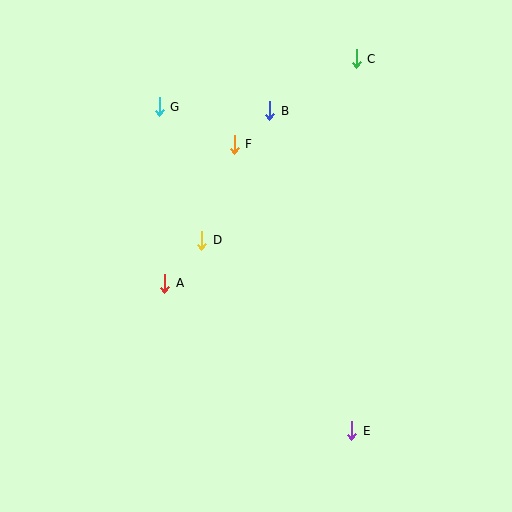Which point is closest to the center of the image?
Point D at (202, 240) is closest to the center.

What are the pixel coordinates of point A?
Point A is at (165, 283).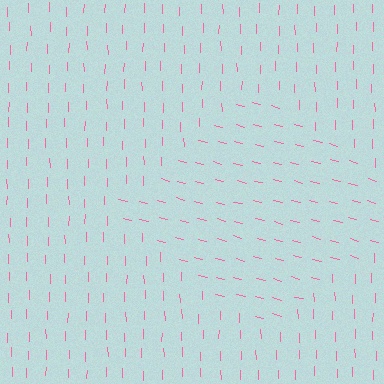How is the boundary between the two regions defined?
The boundary is defined purely by a change in line orientation (approximately 75 degrees difference). All lines are the same color and thickness.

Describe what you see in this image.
The image is filled with small pink line segments. A diamond region in the image has lines oriented differently from the surrounding lines, creating a visible texture boundary.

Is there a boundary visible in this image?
Yes, there is a texture boundary formed by a change in line orientation.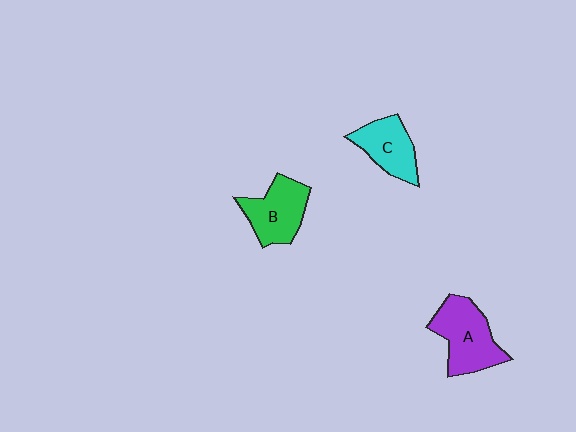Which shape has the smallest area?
Shape C (cyan).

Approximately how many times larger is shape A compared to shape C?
Approximately 1.3 times.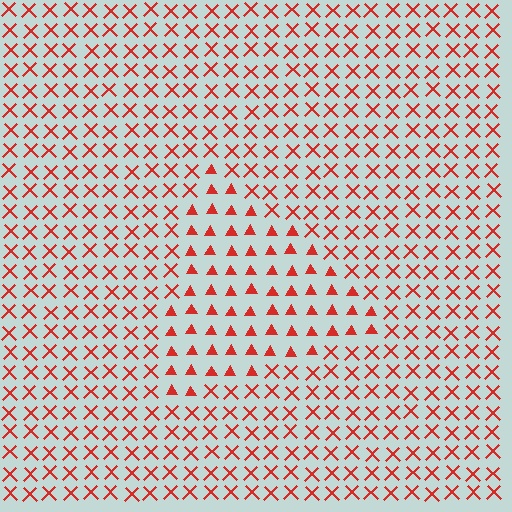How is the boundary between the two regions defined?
The boundary is defined by a change in element shape: triangles inside vs. X marks outside. All elements share the same color and spacing.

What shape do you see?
I see a triangle.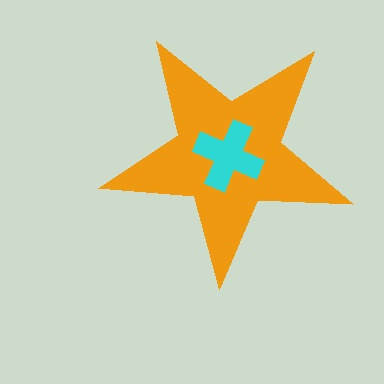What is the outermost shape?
The orange star.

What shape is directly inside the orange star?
The cyan cross.